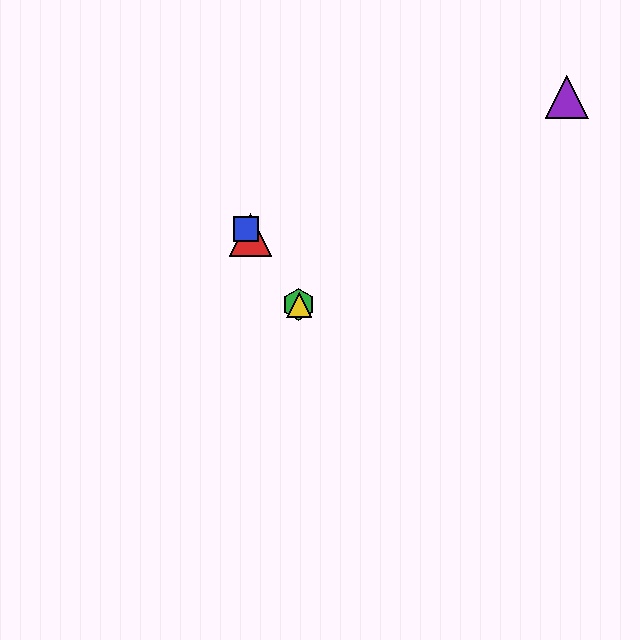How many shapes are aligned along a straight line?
4 shapes (the red triangle, the blue square, the green hexagon, the yellow triangle) are aligned along a straight line.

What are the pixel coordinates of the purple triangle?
The purple triangle is at (567, 97).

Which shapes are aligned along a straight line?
The red triangle, the blue square, the green hexagon, the yellow triangle are aligned along a straight line.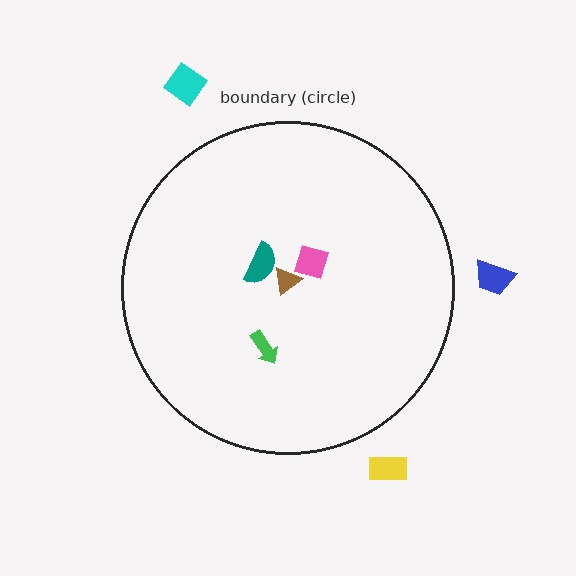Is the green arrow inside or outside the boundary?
Inside.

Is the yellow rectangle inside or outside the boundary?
Outside.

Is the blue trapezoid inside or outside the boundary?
Outside.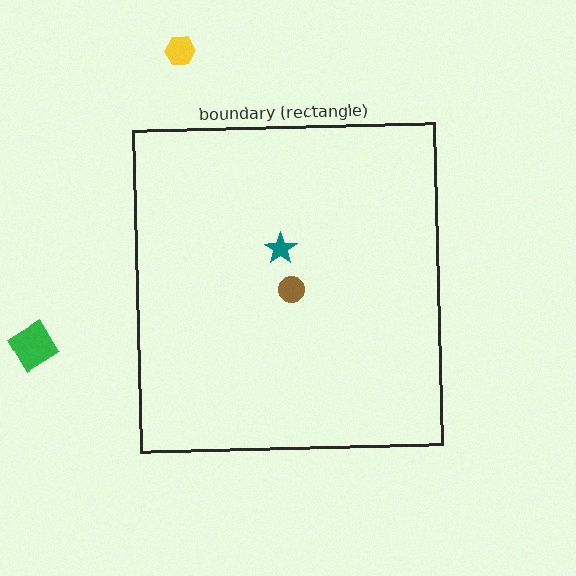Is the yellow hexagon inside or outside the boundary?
Outside.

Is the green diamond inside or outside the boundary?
Outside.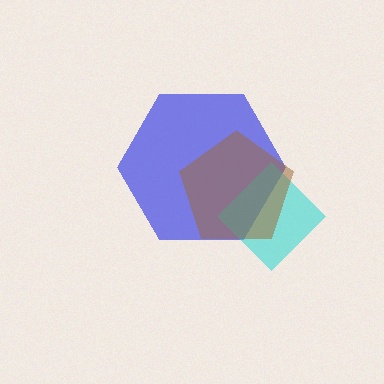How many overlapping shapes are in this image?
There are 3 overlapping shapes in the image.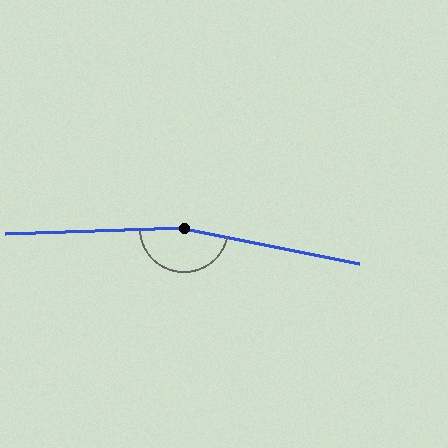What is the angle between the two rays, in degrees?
Approximately 167 degrees.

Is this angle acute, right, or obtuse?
It is obtuse.